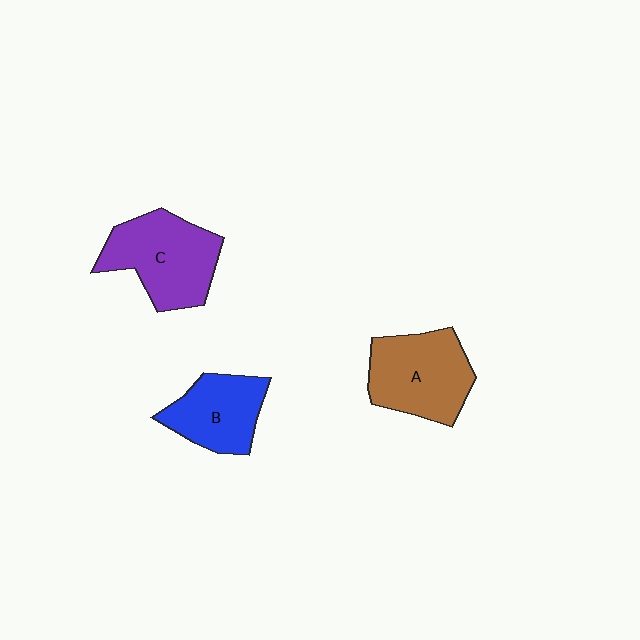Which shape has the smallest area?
Shape B (blue).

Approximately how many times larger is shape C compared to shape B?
Approximately 1.3 times.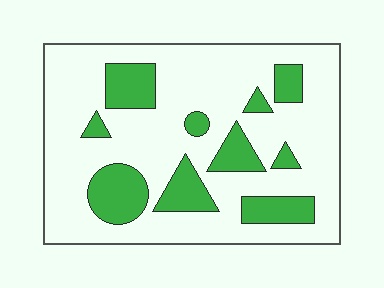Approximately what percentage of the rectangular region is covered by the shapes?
Approximately 25%.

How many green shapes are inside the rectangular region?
10.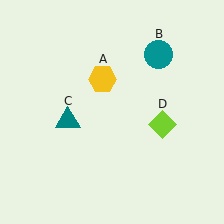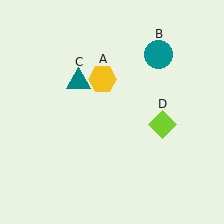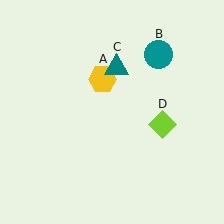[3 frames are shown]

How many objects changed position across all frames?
1 object changed position: teal triangle (object C).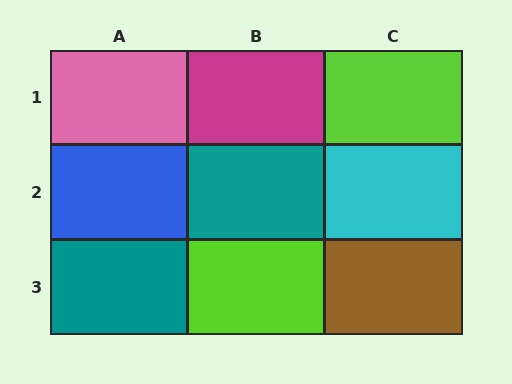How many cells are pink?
1 cell is pink.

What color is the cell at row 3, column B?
Lime.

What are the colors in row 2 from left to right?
Blue, teal, cyan.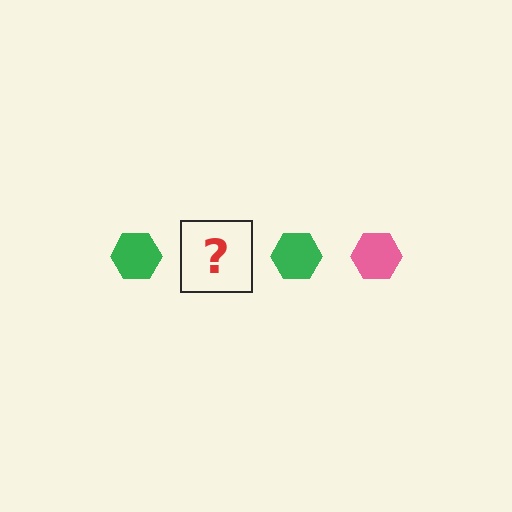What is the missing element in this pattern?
The missing element is a pink hexagon.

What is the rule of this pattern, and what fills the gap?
The rule is that the pattern cycles through green, pink hexagons. The gap should be filled with a pink hexagon.